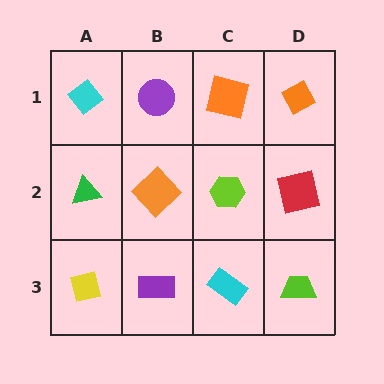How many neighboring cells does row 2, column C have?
4.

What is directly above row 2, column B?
A purple circle.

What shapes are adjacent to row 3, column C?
A lime hexagon (row 2, column C), a purple rectangle (row 3, column B), a lime trapezoid (row 3, column D).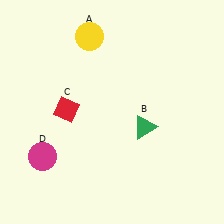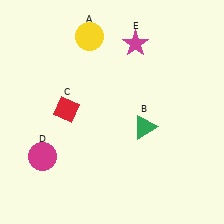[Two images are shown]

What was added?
A magenta star (E) was added in Image 2.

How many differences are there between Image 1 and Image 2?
There is 1 difference between the two images.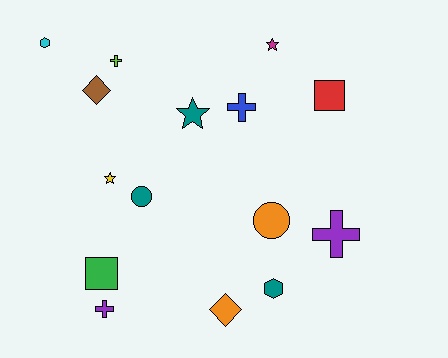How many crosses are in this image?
There are 4 crosses.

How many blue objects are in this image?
There is 1 blue object.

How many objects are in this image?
There are 15 objects.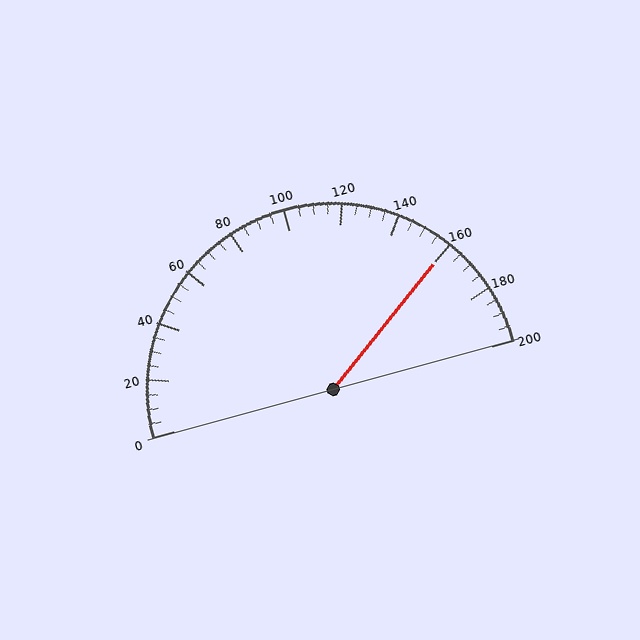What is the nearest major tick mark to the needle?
The nearest major tick mark is 160.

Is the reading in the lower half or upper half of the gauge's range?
The reading is in the upper half of the range (0 to 200).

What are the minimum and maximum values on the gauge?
The gauge ranges from 0 to 200.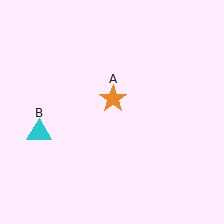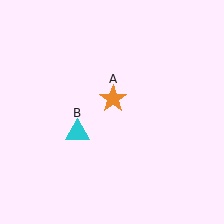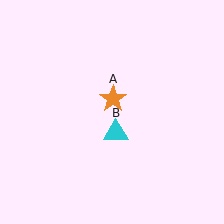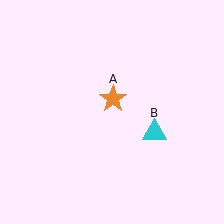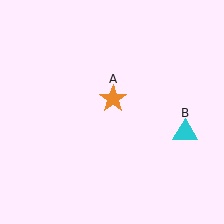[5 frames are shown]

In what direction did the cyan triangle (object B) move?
The cyan triangle (object B) moved right.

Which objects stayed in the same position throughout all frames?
Orange star (object A) remained stationary.